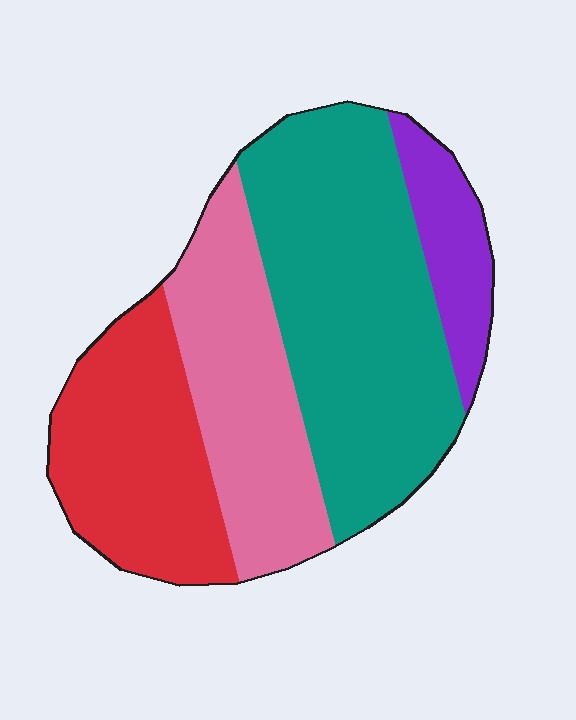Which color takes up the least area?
Purple, at roughly 10%.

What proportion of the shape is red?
Red takes up about one quarter (1/4) of the shape.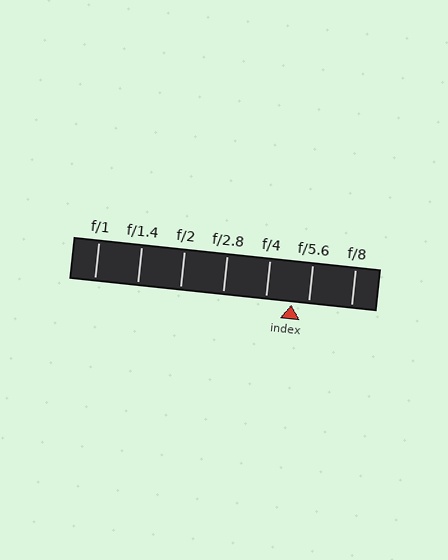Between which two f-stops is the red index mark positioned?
The index mark is between f/4 and f/5.6.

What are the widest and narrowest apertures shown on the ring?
The widest aperture shown is f/1 and the narrowest is f/8.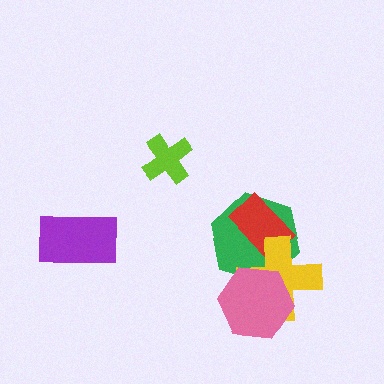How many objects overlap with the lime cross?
0 objects overlap with the lime cross.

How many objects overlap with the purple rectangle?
0 objects overlap with the purple rectangle.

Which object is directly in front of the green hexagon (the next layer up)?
The red rectangle is directly in front of the green hexagon.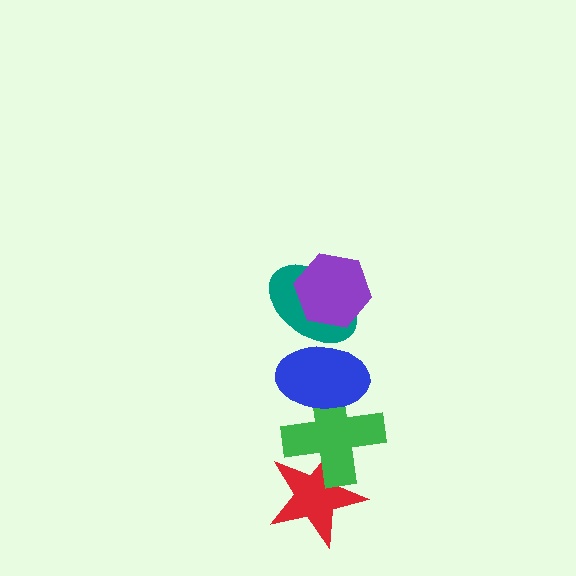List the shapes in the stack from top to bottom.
From top to bottom: the purple hexagon, the teal ellipse, the blue ellipse, the green cross, the red star.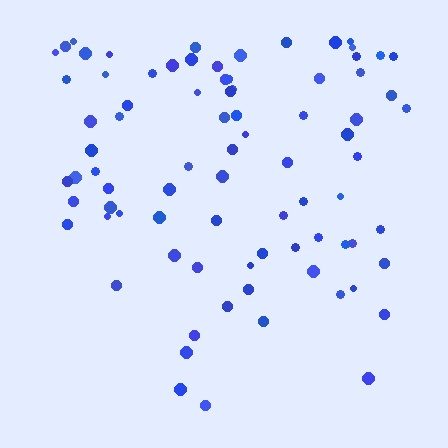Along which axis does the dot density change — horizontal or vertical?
Vertical.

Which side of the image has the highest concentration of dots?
The top.